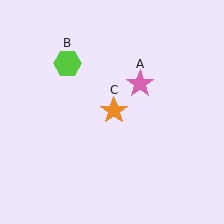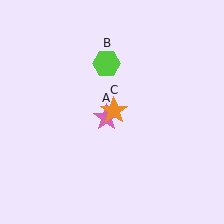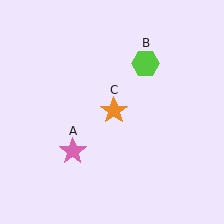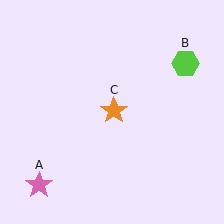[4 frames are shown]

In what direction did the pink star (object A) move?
The pink star (object A) moved down and to the left.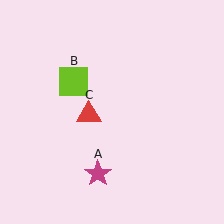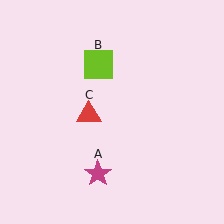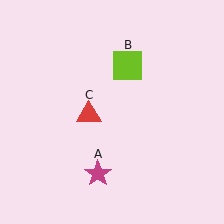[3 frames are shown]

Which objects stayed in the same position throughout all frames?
Magenta star (object A) and red triangle (object C) remained stationary.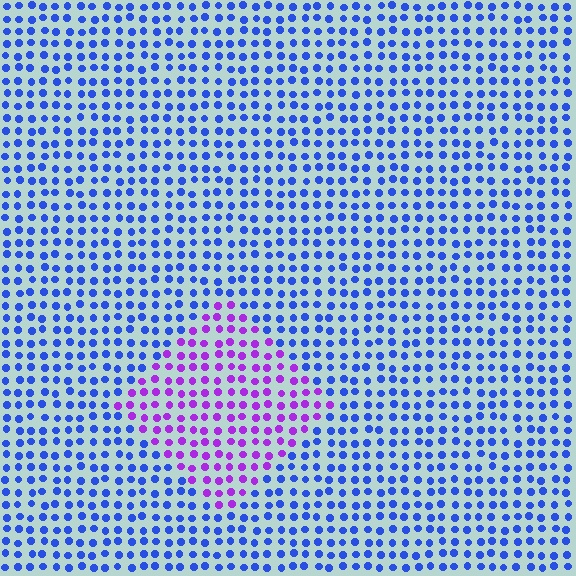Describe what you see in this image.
The image is filled with small blue elements in a uniform arrangement. A diamond-shaped region is visible where the elements are tinted to a slightly different hue, forming a subtle color boundary.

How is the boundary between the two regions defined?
The boundary is defined purely by a slight shift in hue (about 56 degrees). Spacing, size, and orientation are identical on both sides.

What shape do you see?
I see a diamond.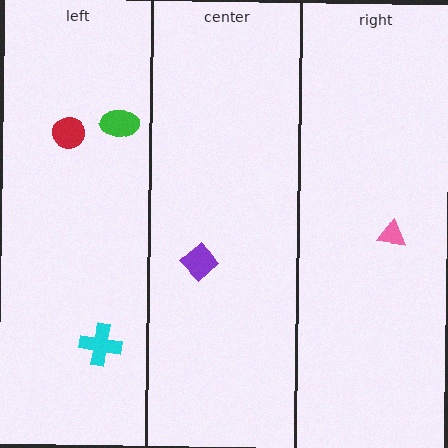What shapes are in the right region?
The pink triangle.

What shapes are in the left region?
The green ellipse, the cyan cross, the red circle.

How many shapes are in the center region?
1.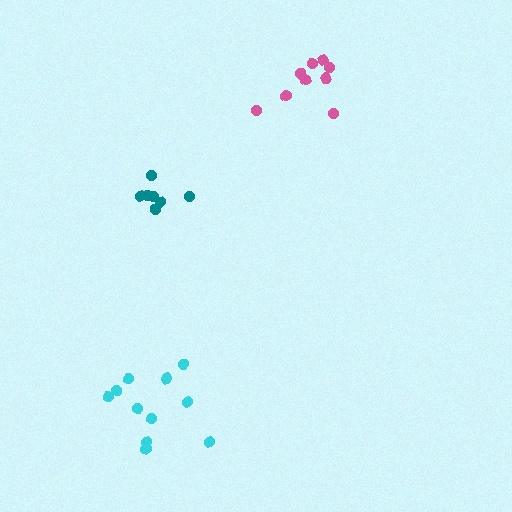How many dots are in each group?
Group 1: 11 dots, Group 2: 7 dots, Group 3: 9 dots (27 total).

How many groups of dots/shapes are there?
There are 3 groups.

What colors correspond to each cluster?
The clusters are colored: cyan, teal, pink.